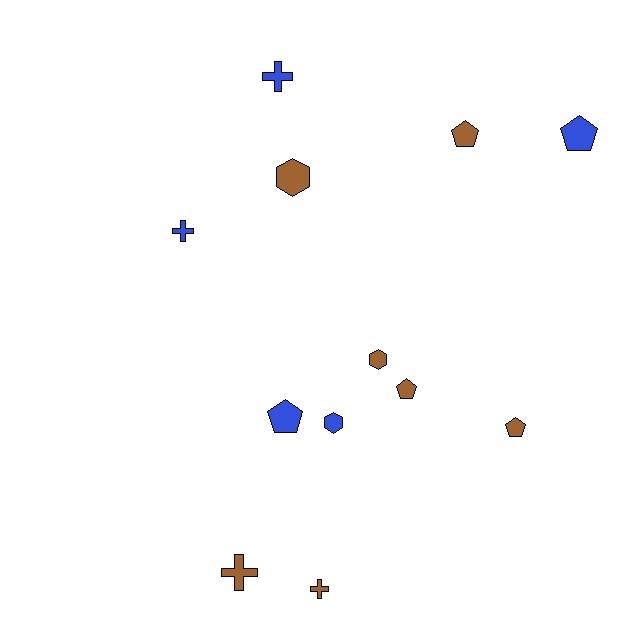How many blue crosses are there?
There are 2 blue crosses.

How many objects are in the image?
There are 12 objects.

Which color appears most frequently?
Brown, with 7 objects.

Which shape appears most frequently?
Pentagon, with 5 objects.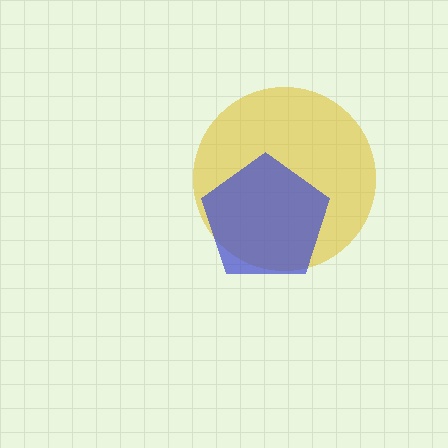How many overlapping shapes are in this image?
There are 2 overlapping shapes in the image.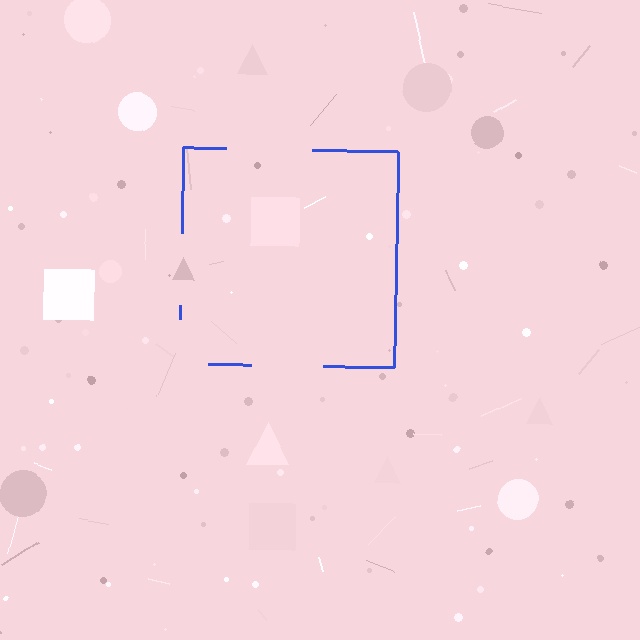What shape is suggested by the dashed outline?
The dashed outline suggests a square.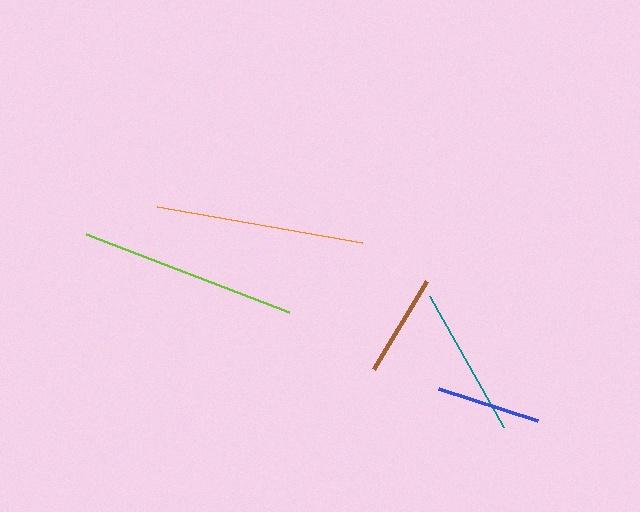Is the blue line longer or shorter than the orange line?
The orange line is longer than the blue line.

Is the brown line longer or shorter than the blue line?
The blue line is longer than the brown line.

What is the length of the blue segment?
The blue segment is approximately 105 pixels long.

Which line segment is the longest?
The lime line is the longest at approximately 218 pixels.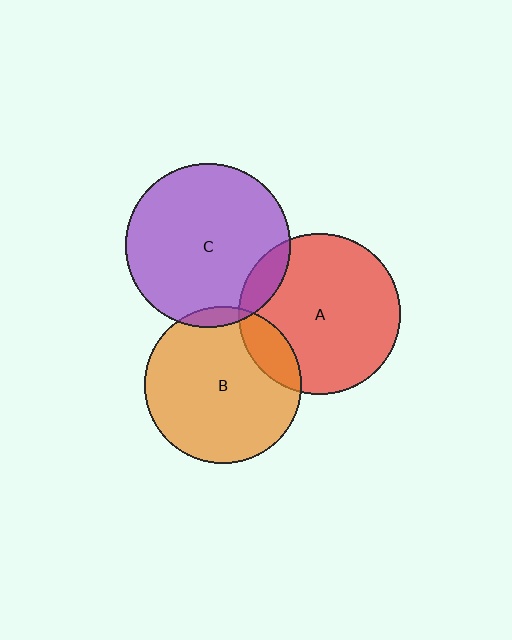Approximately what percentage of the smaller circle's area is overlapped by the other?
Approximately 15%.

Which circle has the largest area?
Circle C (purple).